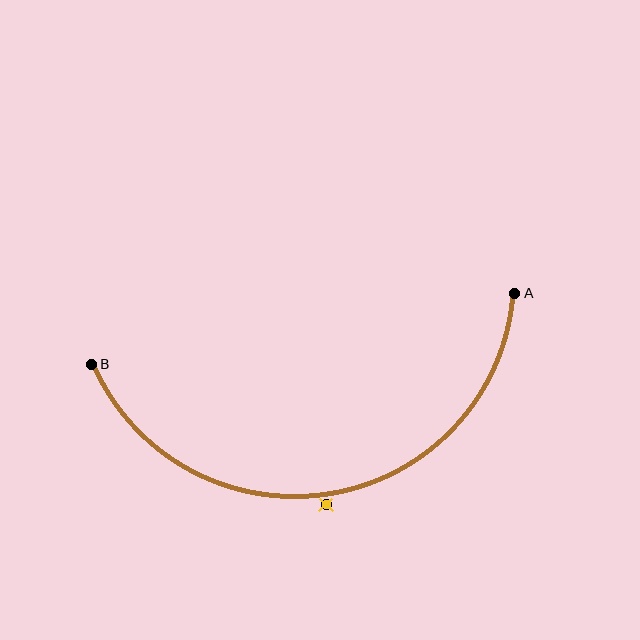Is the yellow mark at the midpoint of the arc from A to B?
No — the yellow mark does not lie on the arc at all. It sits slightly outside the curve.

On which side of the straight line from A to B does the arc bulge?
The arc bulges below the straight line connecting A and B.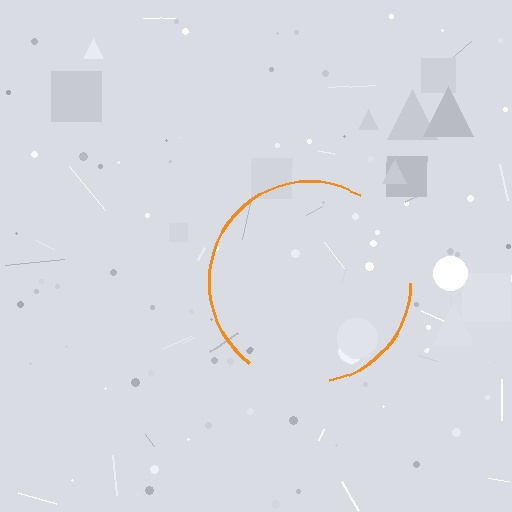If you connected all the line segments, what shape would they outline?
They would outline a circle.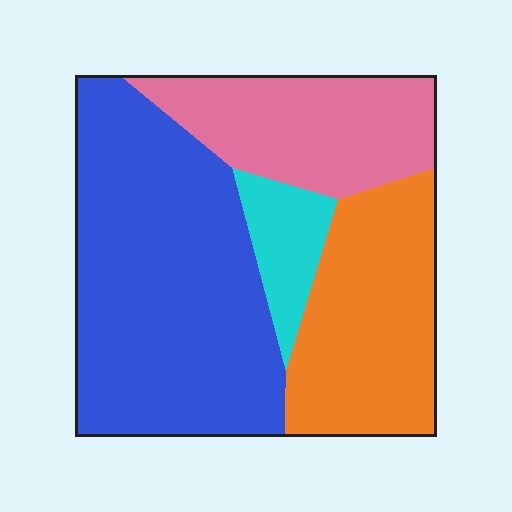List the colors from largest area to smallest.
From largest to smallest: blue, orange, pink, cyan.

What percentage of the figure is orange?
Orange takes up about one quarter (1/4) of the figure.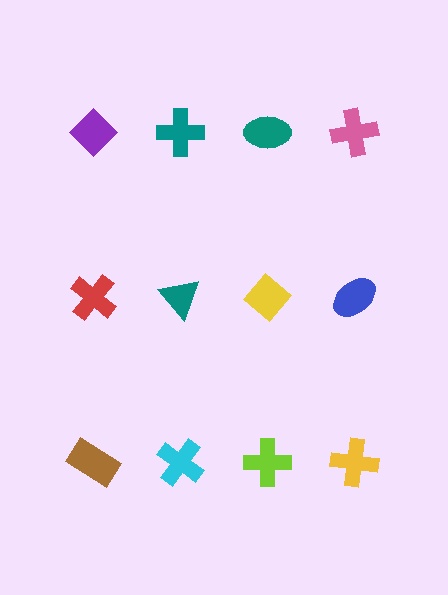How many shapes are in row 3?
4 shapes.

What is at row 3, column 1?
A brown rectangle.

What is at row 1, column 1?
A purple diamond.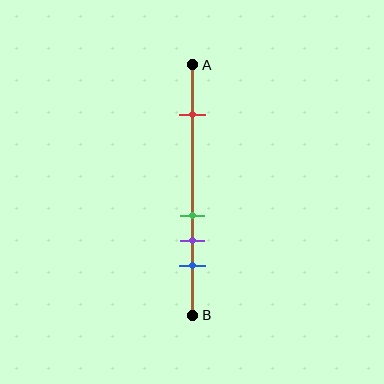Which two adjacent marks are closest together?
The green and purple marks are the closest adjacent pair.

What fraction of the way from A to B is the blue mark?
The blue mark is approximately 80% (0.8) of the way from A to B.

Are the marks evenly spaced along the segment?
No, the marks are not evenly spaced.